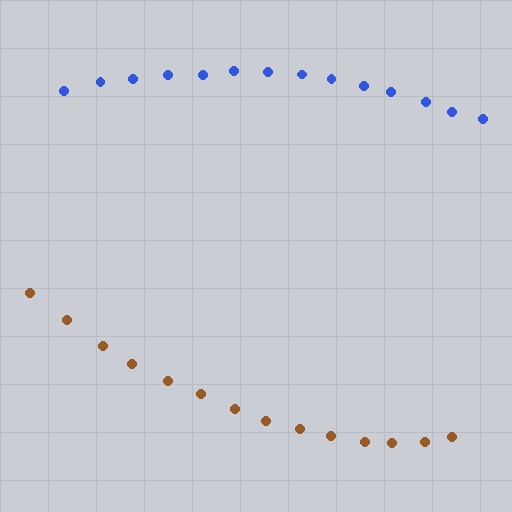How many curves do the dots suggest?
There are 2 distinct paths.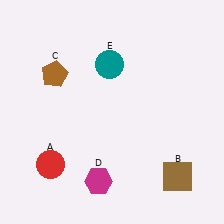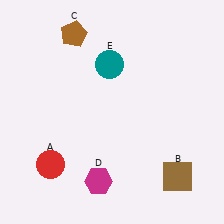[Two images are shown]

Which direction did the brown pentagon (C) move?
The brown pentagon (C) moved up.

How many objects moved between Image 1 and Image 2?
1 object moved between the two images.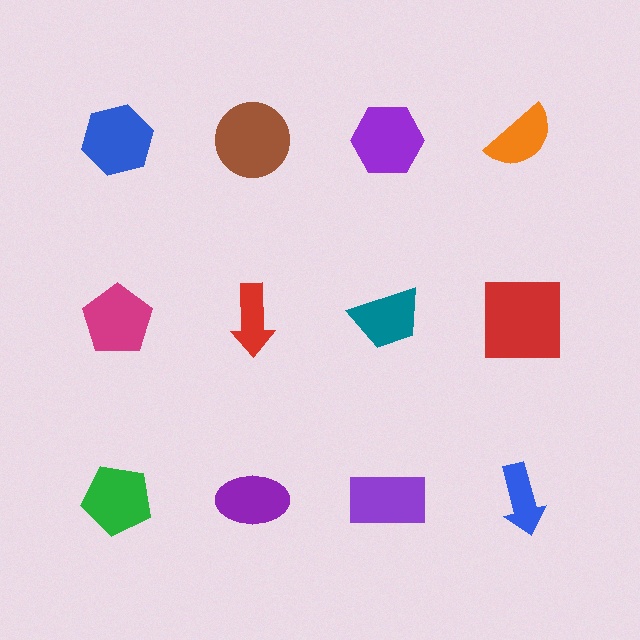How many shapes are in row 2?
4 shapes.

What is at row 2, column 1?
A magenta pentagon.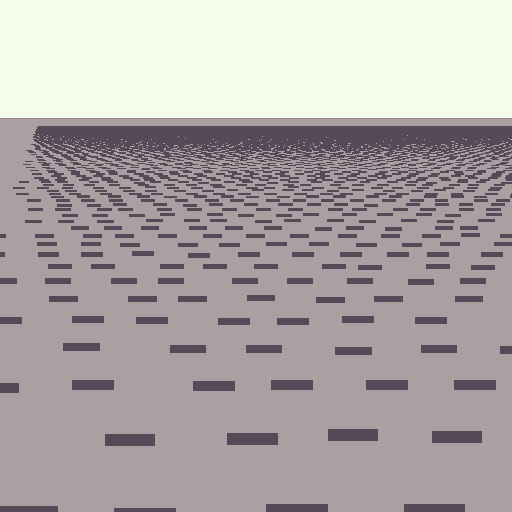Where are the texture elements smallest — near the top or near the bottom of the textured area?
Near the top.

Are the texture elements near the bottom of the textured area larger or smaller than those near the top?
Larger. Near the bottom, elements are closer to the viewer and appear at a bigger on-screen size.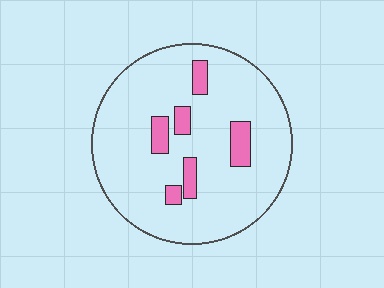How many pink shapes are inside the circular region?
6.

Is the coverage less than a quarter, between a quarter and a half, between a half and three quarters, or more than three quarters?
Less than a quarter.